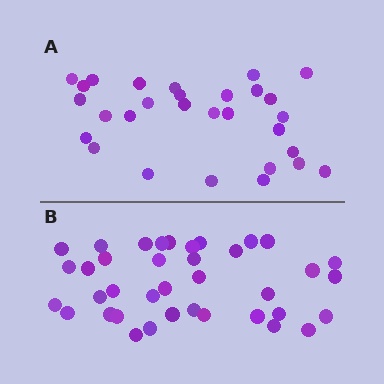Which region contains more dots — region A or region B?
Region B (the bottom region) has more dots.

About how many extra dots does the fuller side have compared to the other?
Region B has roughly 8 or so more dots than region A.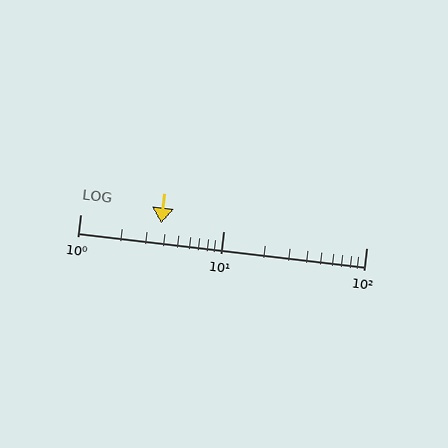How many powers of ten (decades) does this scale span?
The scale spans 2 decades, from 1 to 100.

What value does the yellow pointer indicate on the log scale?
The pointer indicates approximately 3.7.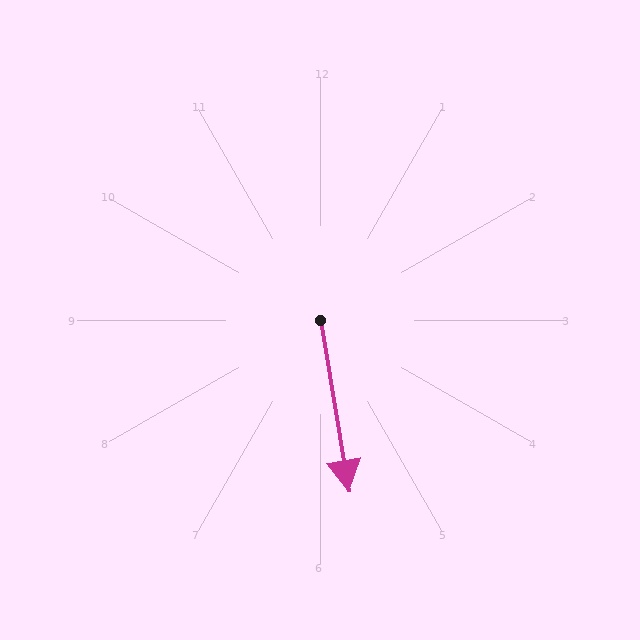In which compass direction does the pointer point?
South.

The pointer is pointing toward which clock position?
Roughly 6 o'clock.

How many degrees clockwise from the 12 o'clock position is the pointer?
Approximately 171 degrees.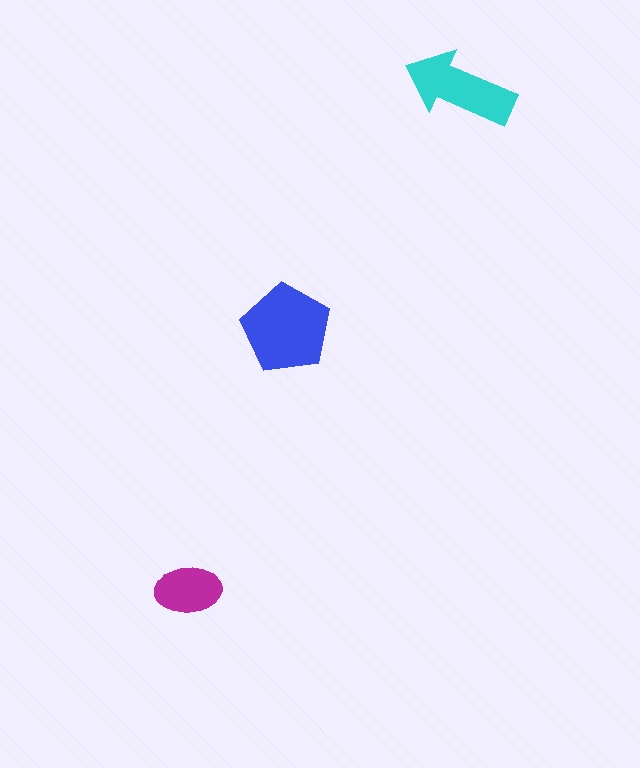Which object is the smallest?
The magenta ellipse.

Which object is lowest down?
The magenta ellipse is bottommost.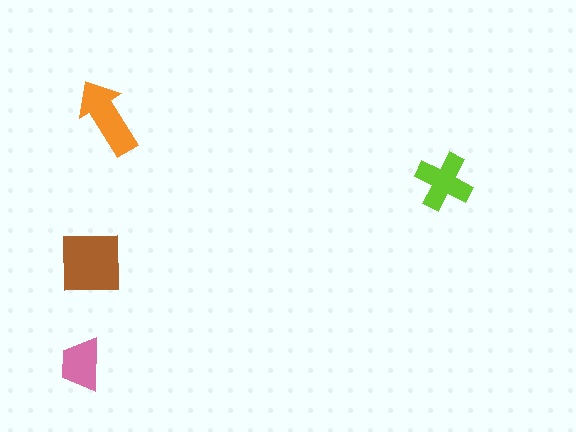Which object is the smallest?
The pink trapezoid.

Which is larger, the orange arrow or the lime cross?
The orange arrow.